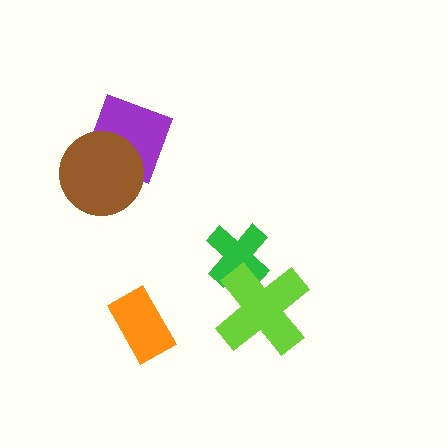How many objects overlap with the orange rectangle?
0 objects overlap with the orange rectangle.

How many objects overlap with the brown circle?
1 object overlaps with the brown circle.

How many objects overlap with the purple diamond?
1 object overlaps with the purple diamond.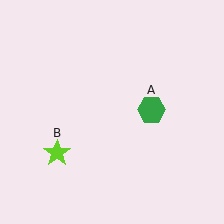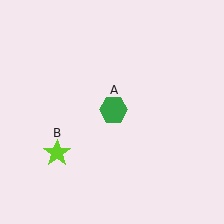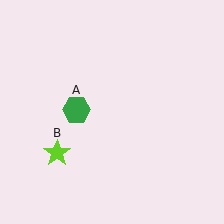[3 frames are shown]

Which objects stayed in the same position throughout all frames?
Lime star (object B) remained stationary.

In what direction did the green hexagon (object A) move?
The green hexagon (object A) moved left.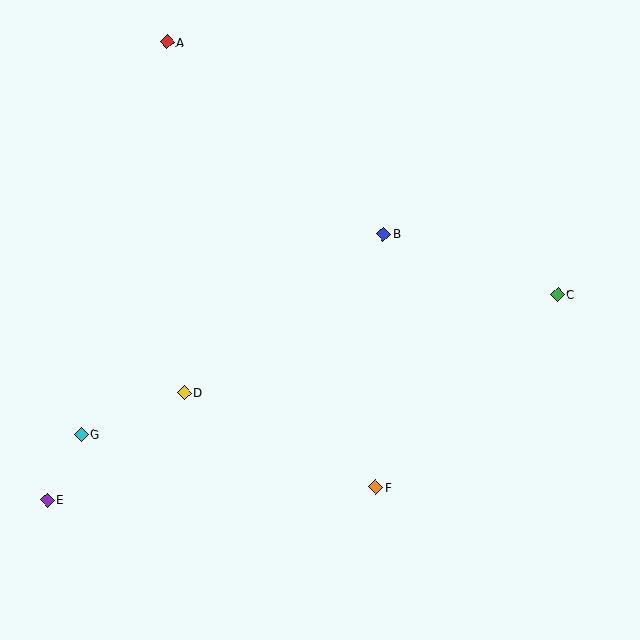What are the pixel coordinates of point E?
Point E is at (47, 500).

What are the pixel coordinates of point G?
Point G is at (81, 434).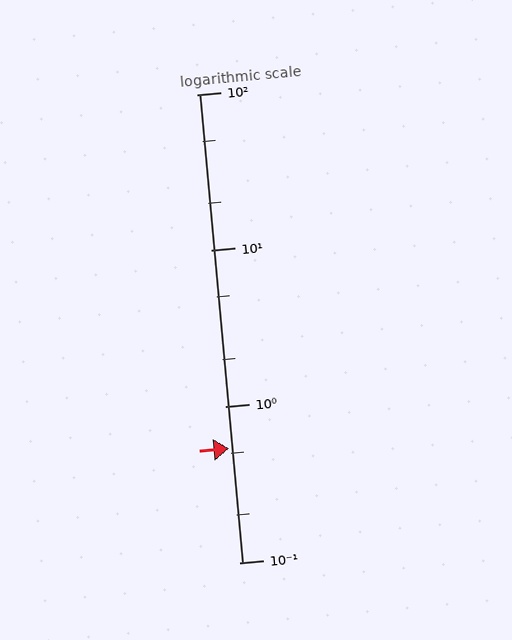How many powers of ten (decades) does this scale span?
The scale spans 3 decades, from 0.1 to 100.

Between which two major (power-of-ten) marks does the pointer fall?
The pointer is between 0.1 and 1.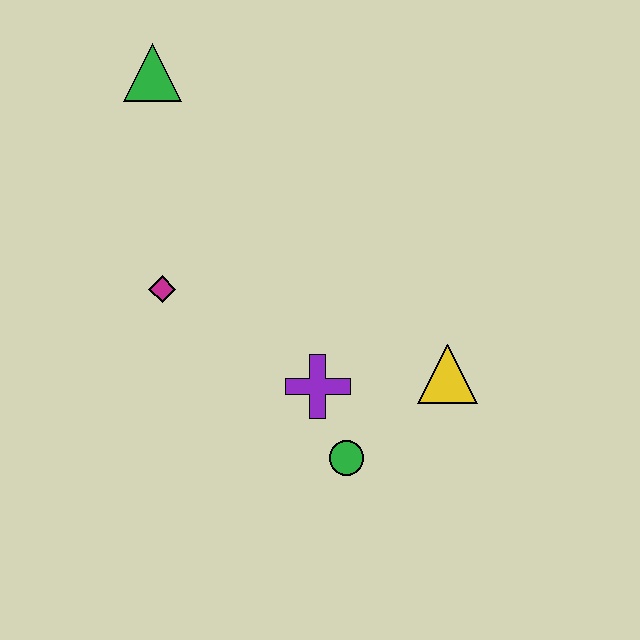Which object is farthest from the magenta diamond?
The yellow triangle is farthest from the magenta diamond.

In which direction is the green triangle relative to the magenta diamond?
The green triangle is above the magenta diamond.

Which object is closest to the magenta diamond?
The purple cross is closest to the magenta diamond.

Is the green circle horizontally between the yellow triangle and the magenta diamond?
Yes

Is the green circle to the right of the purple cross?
Yes